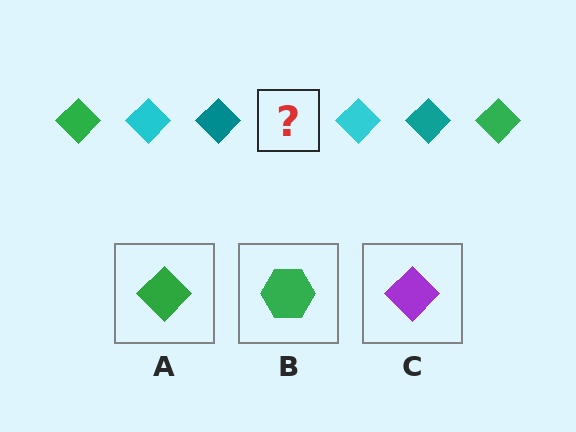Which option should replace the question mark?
Option A.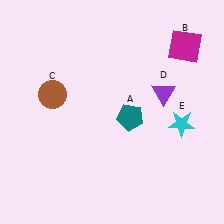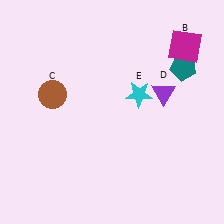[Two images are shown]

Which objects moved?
The objects that moved are: the teal pentagon (A), the cyan star (E).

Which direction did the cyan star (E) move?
The cyan star (E) moved left.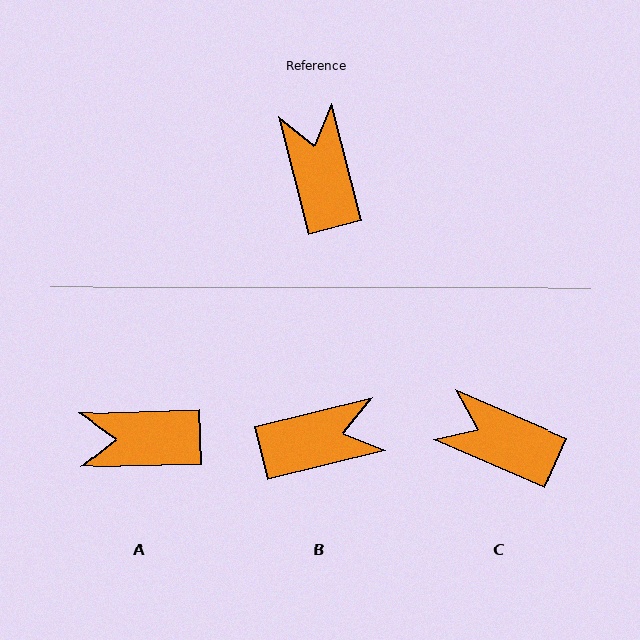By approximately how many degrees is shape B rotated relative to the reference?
Approximately 90 degrees clockwise.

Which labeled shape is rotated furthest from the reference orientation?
B, about 90 degrees away.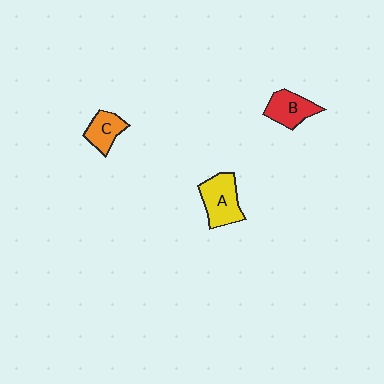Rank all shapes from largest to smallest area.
From largest to smallest: A (yellow), B (red), C (orange).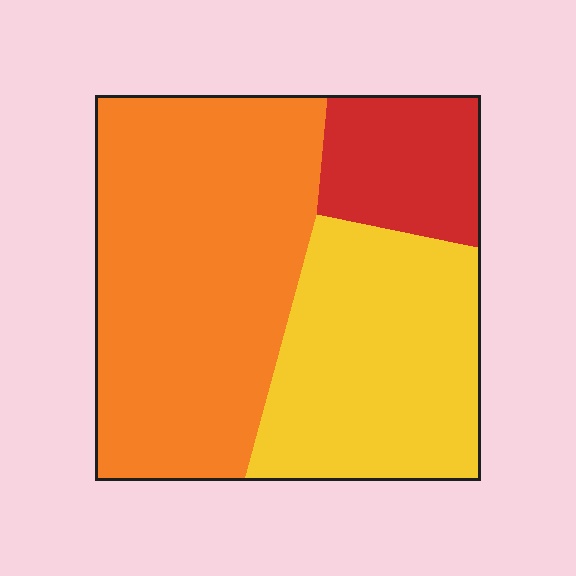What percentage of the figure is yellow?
Yellow takes up between a quarter and a half of the figure.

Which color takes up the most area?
Orange, at roughly 50%.